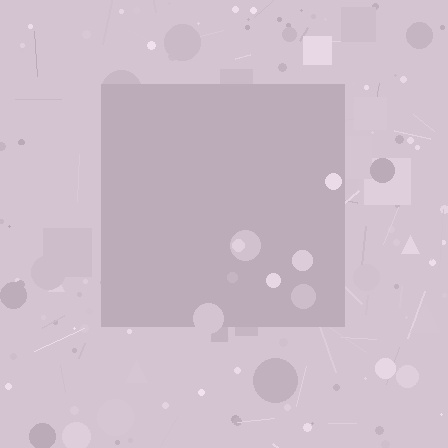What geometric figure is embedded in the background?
A square is embedded in the background.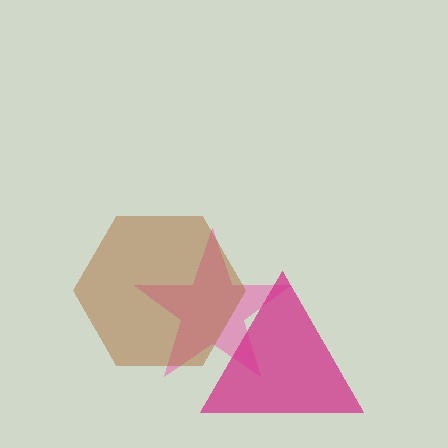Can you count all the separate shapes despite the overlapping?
Yes, there are 3 separate shapes.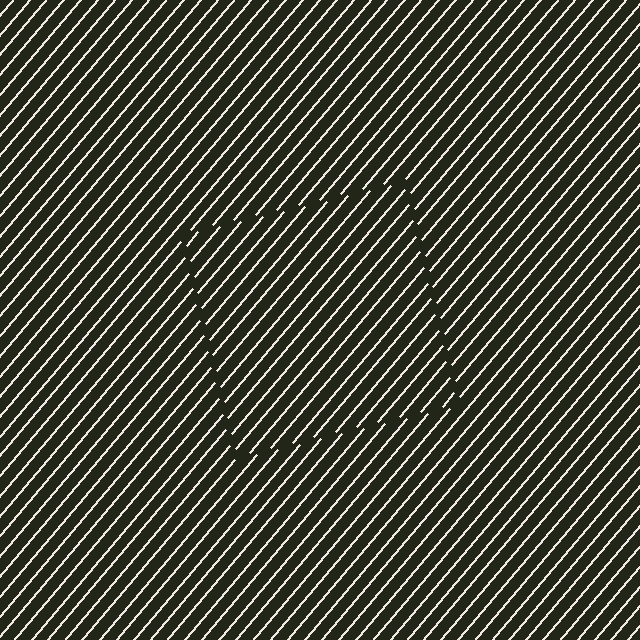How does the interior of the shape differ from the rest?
The interior of the shape contains the same grating, shifted by half a period — the contour is defined by the phase discontinuity where line-ends from the inner and outer gratings abut.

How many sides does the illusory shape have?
4 sides — the line-ends trace a square.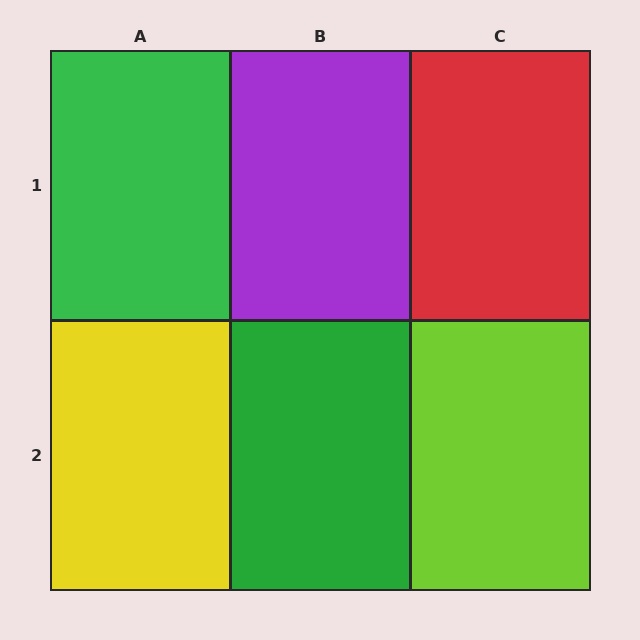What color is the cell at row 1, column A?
Green.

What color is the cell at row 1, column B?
Purple.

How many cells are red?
1 cell is red.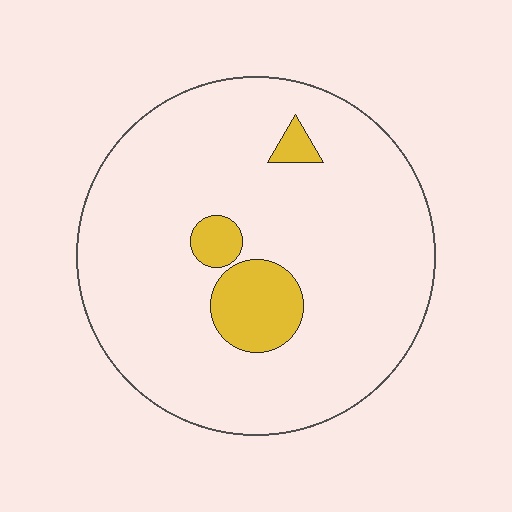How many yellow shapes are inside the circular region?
3.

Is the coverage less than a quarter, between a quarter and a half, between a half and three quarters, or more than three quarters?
Less than a quarter.